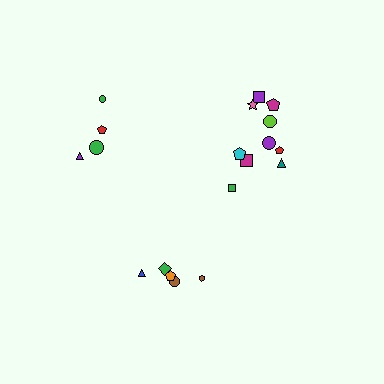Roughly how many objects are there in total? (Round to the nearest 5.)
Roughly 20 objects in total.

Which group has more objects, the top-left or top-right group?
The top-right group.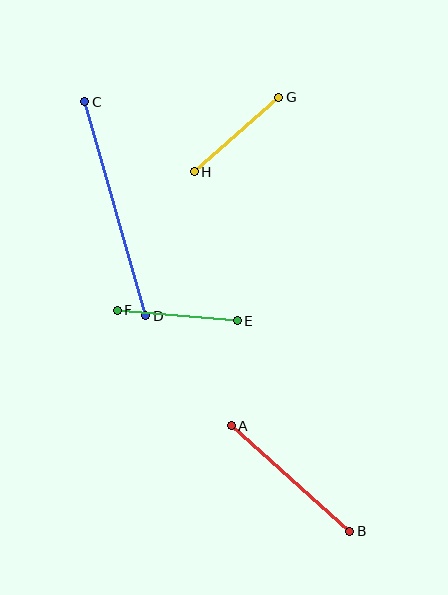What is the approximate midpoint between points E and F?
The midpoint is at approximately (177, 315) pixels.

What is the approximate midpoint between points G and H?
The midpoint is at approximately (237, 135) pixels.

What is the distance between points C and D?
The distance is approximately 222 pixels.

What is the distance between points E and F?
The distance is approximately 120 pixels.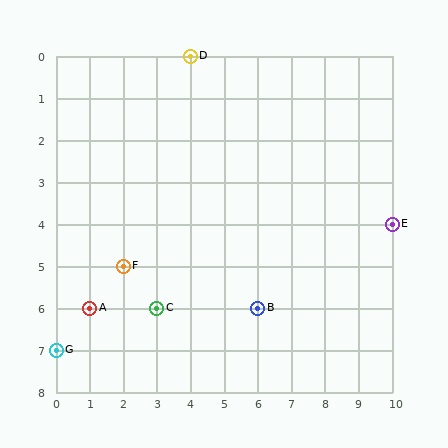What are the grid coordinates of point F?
Point F is at grid coordinates (2, 5).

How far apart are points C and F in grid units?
Points C and F are 1 column and 1 row apart (about 1.4 grid units diagonally).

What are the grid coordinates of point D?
Point D is at grid coordinates (4, 0).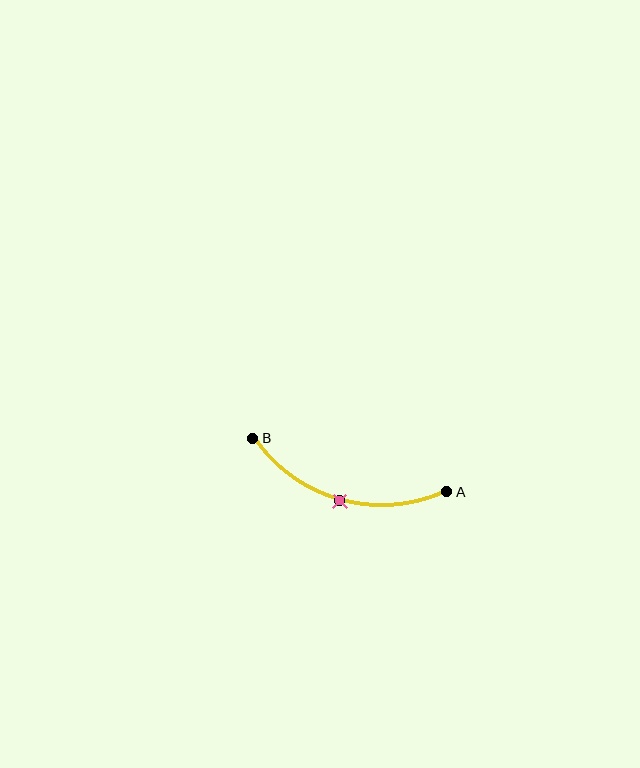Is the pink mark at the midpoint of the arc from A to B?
Yes. The pink mark lies on the arc at equal arc-length from both A and B — it is the arc midpoint.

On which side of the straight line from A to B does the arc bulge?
The arc bulges below the straight line connecting A and B.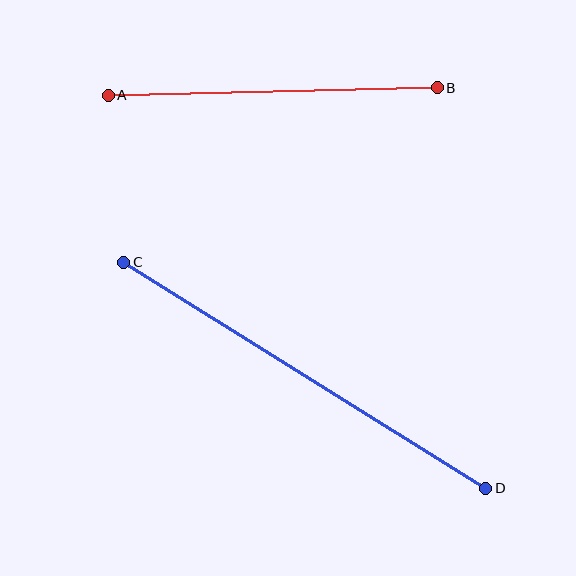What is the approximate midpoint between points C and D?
The midpoint is at approximately (305, 375) pixels.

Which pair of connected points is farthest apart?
Points C and D are farthest apart.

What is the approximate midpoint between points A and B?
The midpoint is at approximately (273, 91) pixels.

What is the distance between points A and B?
The distance is approximately 329 pixels.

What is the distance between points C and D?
The distance is approximately 427 pixels.